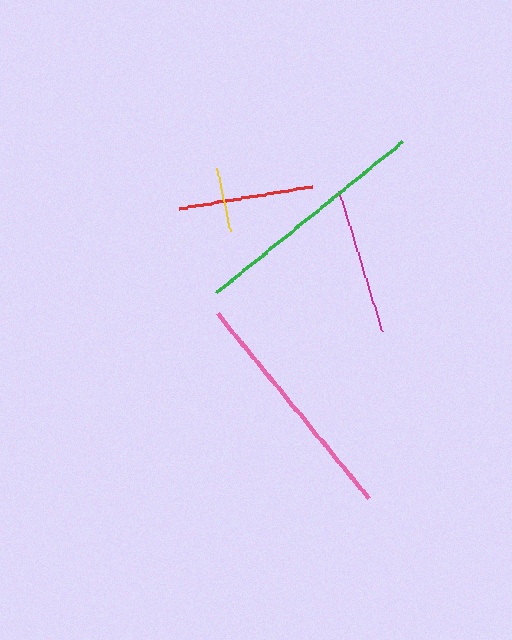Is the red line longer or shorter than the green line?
The green line is longer than the red line.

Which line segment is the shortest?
The yellow line is the shortest at approximately 63 pixels.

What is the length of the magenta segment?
The magenta segment is approximately 147 pixels long.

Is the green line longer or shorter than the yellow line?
The green line is longer than the yellow line.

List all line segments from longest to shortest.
From longest to shortest: green, pink, magenta, red, yellow.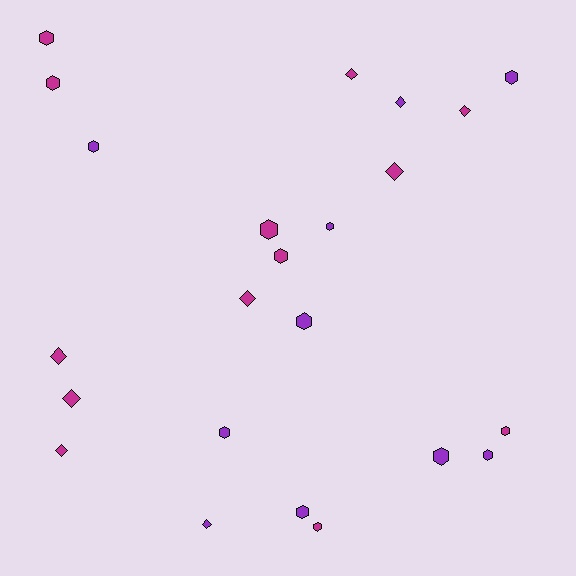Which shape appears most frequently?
Hexagon, with 14 objects.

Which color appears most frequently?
Magenta, with 13 objects.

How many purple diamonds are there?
There are 2 purple diamonds.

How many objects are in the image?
There are 23 objects.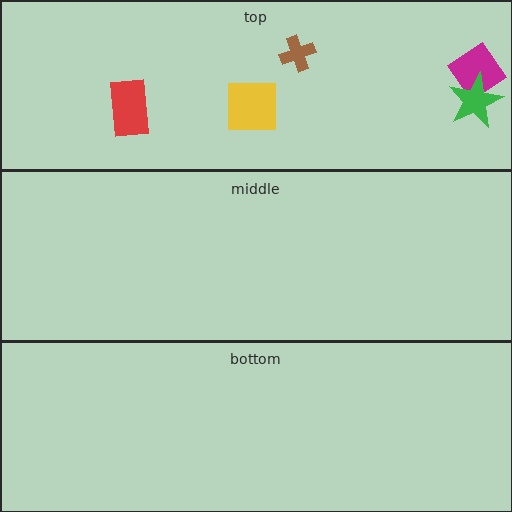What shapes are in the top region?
The magenta diamond, the brown cross, the yellow square, the green star, the red rectangle.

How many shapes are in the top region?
5.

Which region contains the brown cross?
The top region.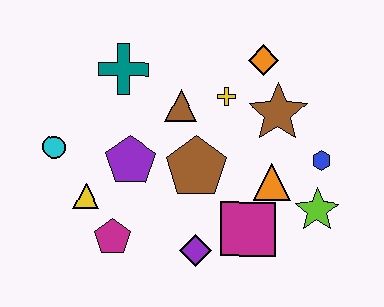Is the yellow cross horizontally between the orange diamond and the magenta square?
No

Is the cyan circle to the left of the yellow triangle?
Yes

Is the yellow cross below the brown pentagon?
No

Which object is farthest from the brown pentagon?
The cyan circle is farthest from the brown pentagon.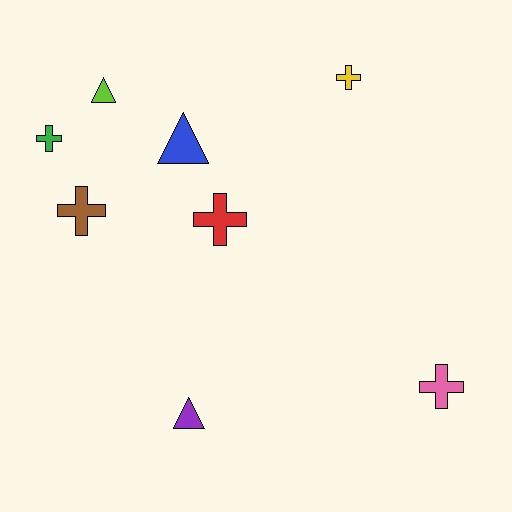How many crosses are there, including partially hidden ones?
There are 5 crosses.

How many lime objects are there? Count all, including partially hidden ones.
There is 1 lime object.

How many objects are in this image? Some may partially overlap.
There are 8 objects.